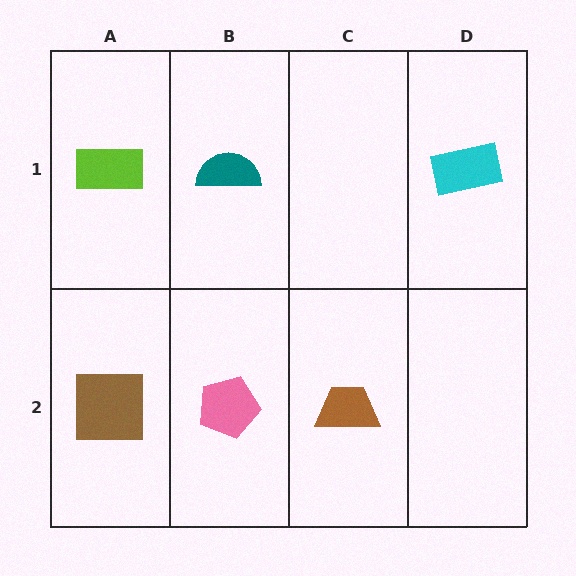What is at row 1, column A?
A lime rectangle.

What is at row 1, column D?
A cyan rectangle.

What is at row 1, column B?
A teal semicircle.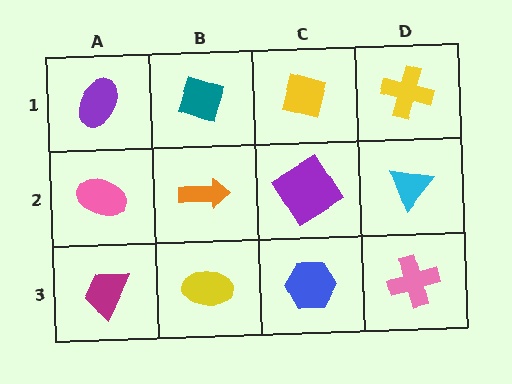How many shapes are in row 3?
4 shapes.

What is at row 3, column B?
A yellow ellipse.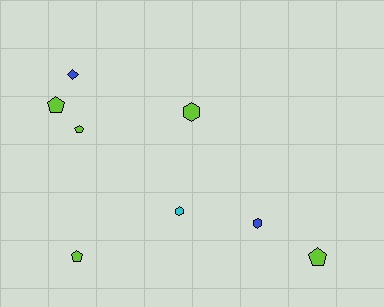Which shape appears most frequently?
Pentagon, with 4 objects.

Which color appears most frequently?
Lime, with 5 objects.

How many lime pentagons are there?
There are 4 lime pentagons.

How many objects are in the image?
There are 8 objects.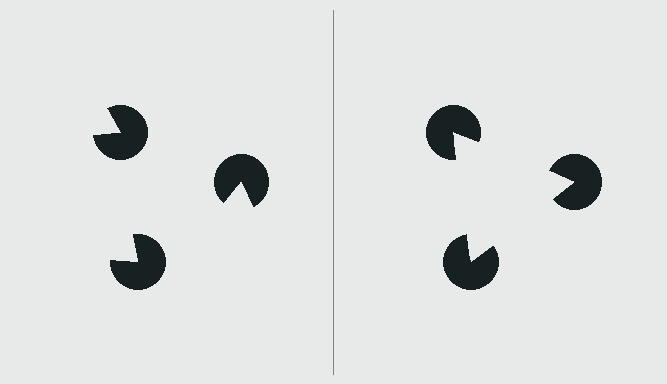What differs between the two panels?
The pac-man discs are positioned identically on both sides; only the wedge orientations differ. On the right they align to a triangle; on the left they are misaligned.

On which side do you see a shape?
An illusory triangle appears on the right side. On the left side the wedge cuts are rotated, so no coherent shape forms.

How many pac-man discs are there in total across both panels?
6 — 3 on each side.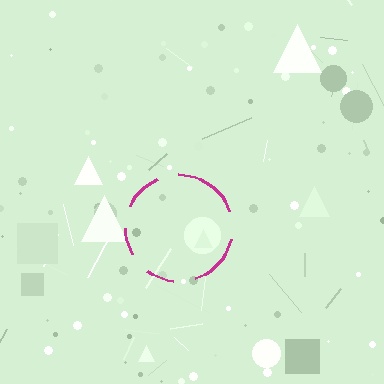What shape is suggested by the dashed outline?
The dashed outline suggests a circle.